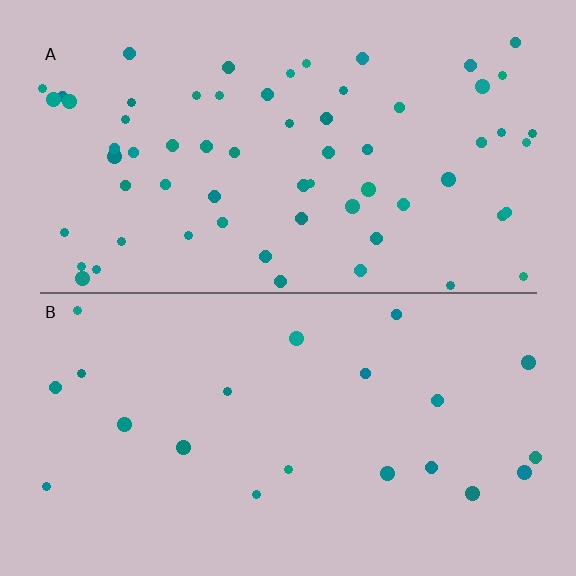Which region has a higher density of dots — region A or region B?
A (the top).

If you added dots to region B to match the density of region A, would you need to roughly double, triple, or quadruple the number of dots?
Approximately triple.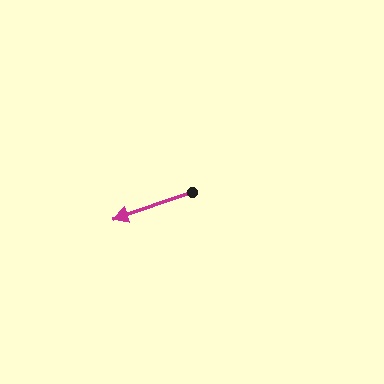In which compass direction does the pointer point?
West.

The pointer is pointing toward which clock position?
Roughly 8 o'clock.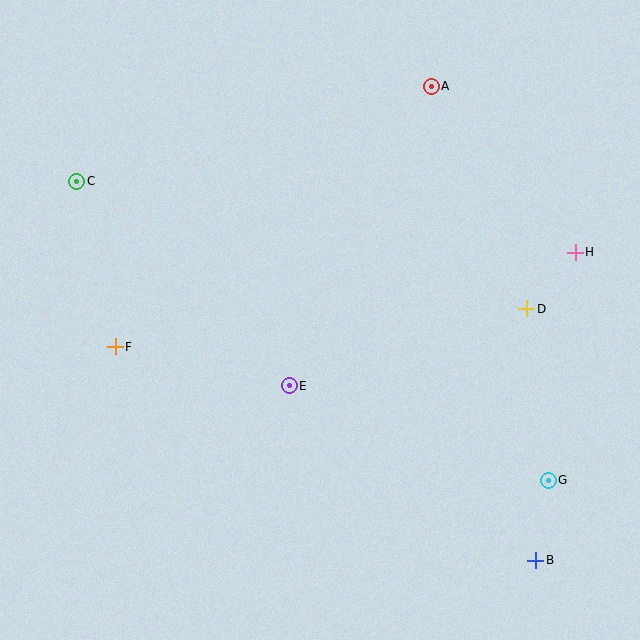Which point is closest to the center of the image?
Point E at (289, 386) is closest to the center.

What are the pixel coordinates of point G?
Point G is at (548, 480).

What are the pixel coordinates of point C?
Point C is at (77, 181).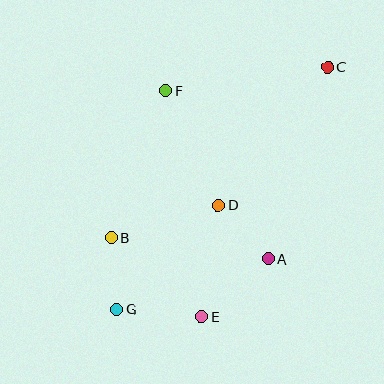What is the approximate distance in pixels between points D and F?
The distance between D and F is approximately 126 pixels.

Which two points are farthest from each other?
Points C and G are farthest from each other.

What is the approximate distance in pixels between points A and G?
The distance between A and G is approximately 160 pixels.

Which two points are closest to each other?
Points B and G are closest to each other.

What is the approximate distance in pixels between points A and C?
The distance between A and C is approximately 201 pixels.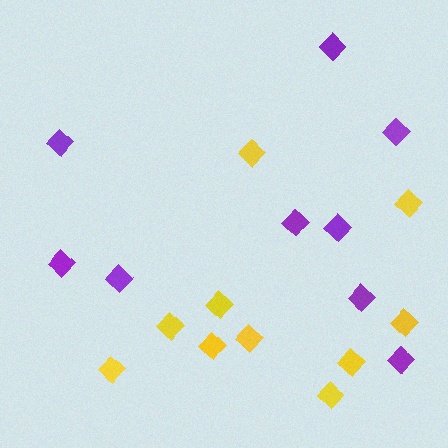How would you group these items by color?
There are 2 groups: one group of purple diamonds (9) and one group of yellow diamonds (10).